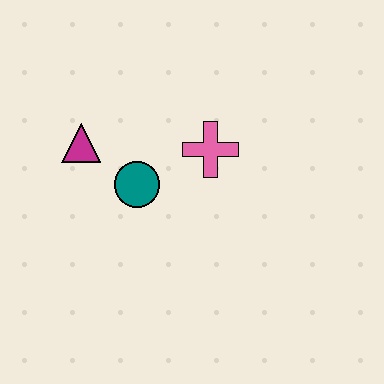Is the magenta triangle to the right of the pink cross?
No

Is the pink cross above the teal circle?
Yes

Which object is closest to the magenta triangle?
The teal circle is closest to the magenta triangle.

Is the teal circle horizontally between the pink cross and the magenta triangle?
Yes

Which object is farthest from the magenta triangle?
The pink cross is farthest from the magenta triangle.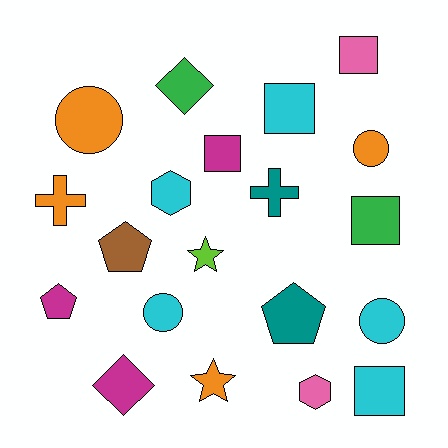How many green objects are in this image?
There are 2 green objects.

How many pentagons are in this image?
There are 3 pentagons.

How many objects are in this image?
There are 20 objects.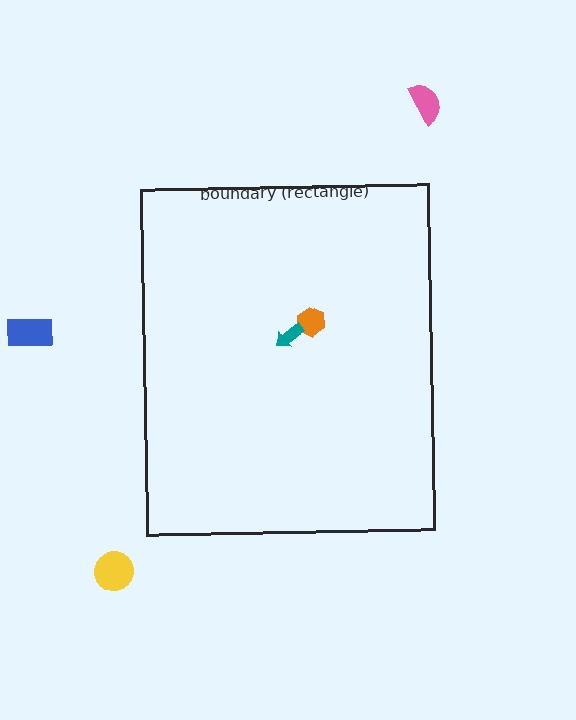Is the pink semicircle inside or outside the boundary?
Outside.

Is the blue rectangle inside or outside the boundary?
Outside.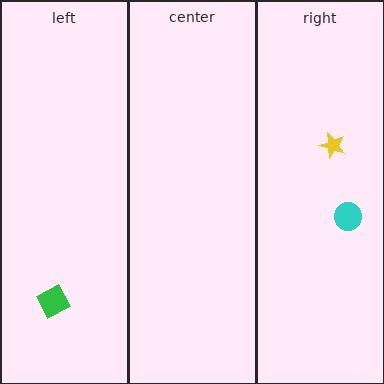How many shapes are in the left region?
1.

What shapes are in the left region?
The green diamond.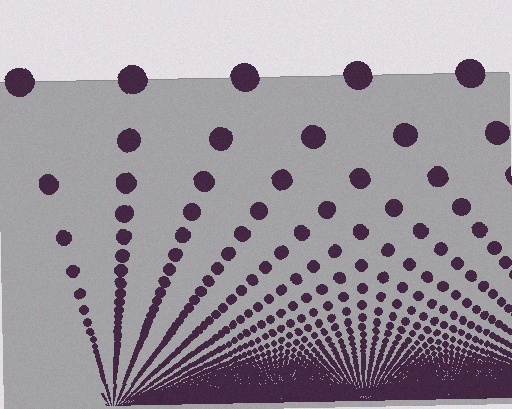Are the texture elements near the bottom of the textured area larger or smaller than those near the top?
Smaller. The gradient is inverted — elements near the bottom are smaller and denser.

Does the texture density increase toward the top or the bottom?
Density increases toward the bottom.